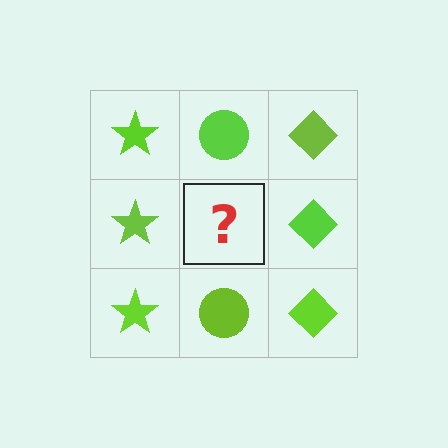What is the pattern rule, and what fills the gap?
The rule is that each column has a consistent shape. The gap should be filled with a lime circle.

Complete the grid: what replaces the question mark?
The question mark should be replaced with a lime circle.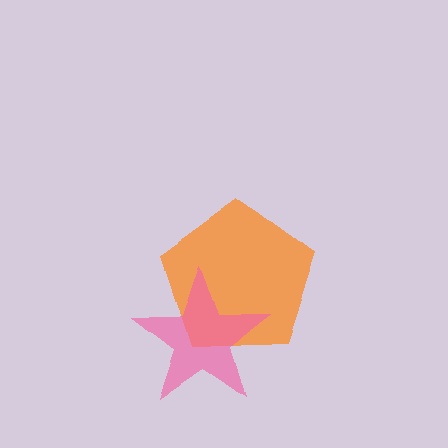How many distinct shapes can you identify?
There are 2 distinct shapes: an orange pentagon, a pink star.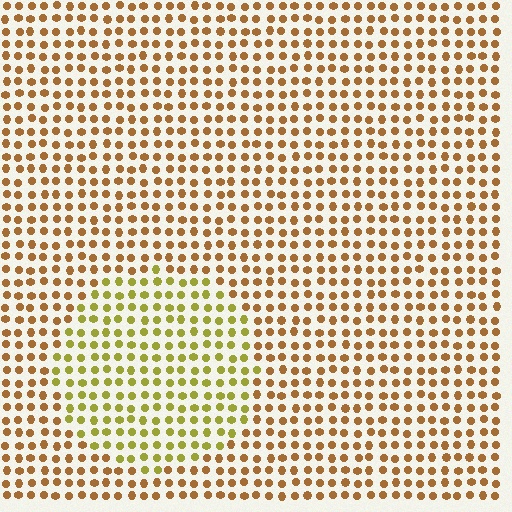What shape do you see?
I see a circle.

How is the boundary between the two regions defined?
The boundary is defined purely by a slight shift in hue (about 34 degrees). Spacing, size, and orientation are identical on both sides.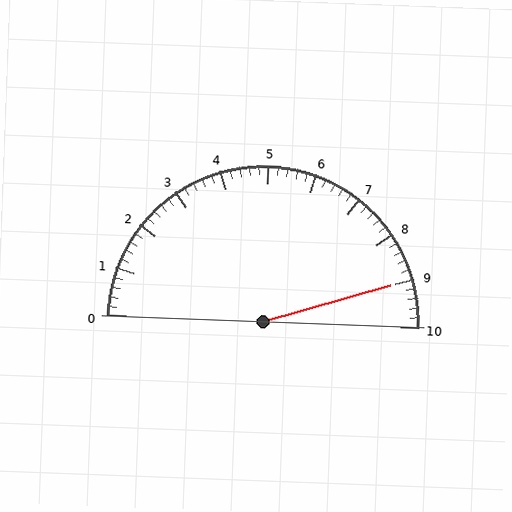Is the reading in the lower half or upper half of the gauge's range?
The reading is in the upper half of the range (0 to 10).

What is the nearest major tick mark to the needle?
The nearest major tick mark is 9.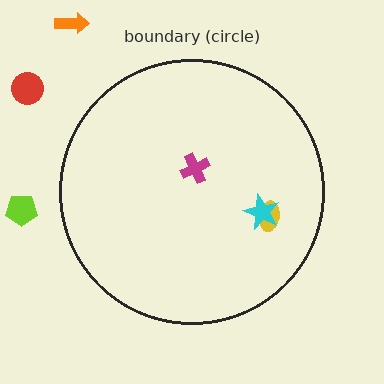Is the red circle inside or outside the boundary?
Outside.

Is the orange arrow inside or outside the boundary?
Outside.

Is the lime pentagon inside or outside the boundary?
Outside.